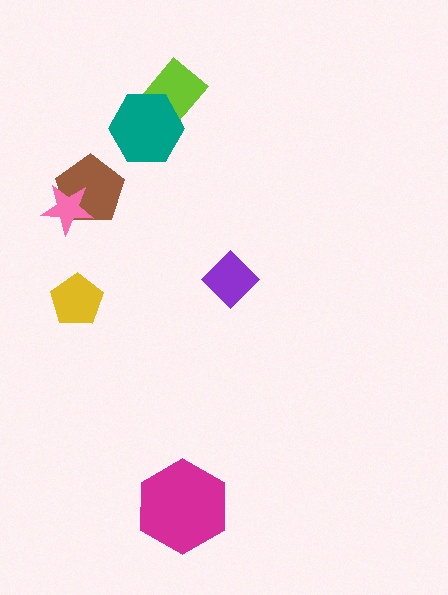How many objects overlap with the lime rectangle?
1 object overlaps with the lime rectangle.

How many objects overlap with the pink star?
1 object overlaps with the pink star.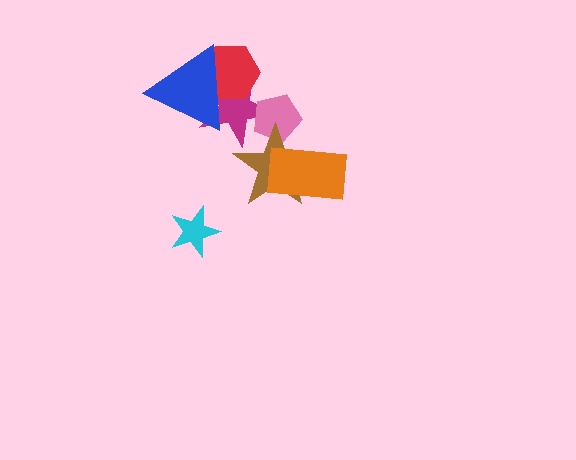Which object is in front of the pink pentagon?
The brown star is in front of the pink pentagon.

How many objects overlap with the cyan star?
0 objects overlap with the cyan star.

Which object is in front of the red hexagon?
The blue triangle is in front of the red hexagon.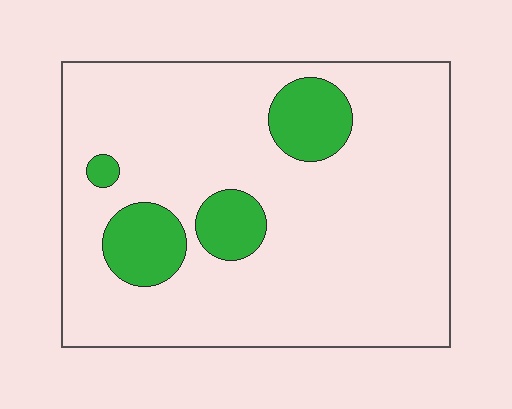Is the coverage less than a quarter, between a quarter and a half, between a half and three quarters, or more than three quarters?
Less than a quarter.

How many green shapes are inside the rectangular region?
4.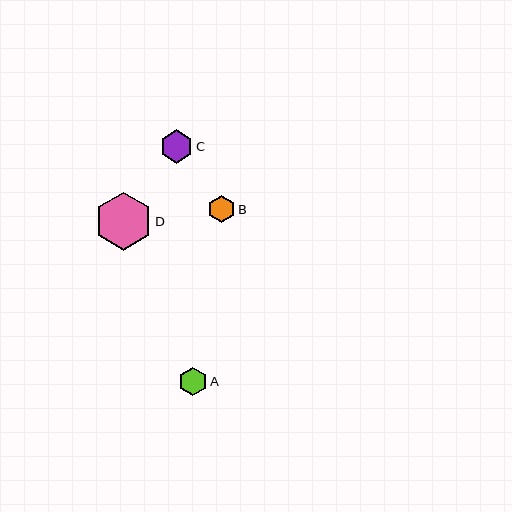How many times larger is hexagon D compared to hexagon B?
Hexagon D is approximately 2.1 times the size of hexagon B.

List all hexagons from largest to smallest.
From largest to smallest: D, C, A, B.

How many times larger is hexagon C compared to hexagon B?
Hexagon C is approximately 1.2 times the size of hexagon B.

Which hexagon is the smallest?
Hexagon B is the smallest with a size of approximately 27 pixels.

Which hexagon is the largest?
Hexagon D is the largest with a size of approximately 58 pixels.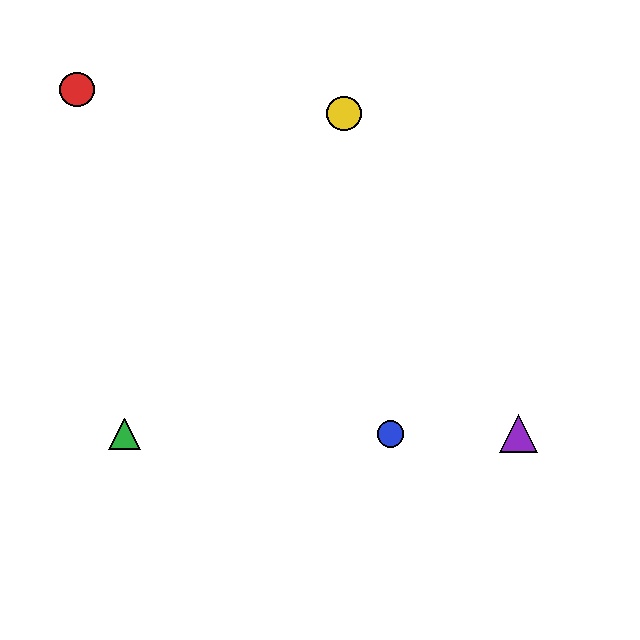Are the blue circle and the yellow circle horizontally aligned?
No, the blue circle is at y≈434 and the yellow circle is at y≈113.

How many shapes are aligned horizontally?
3 shapes (the blue circle, the green triangle, the purple triangle) are aligned horizontally.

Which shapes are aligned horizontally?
The blue circle, the green triangle, the purple triangle are aligned horizontally.